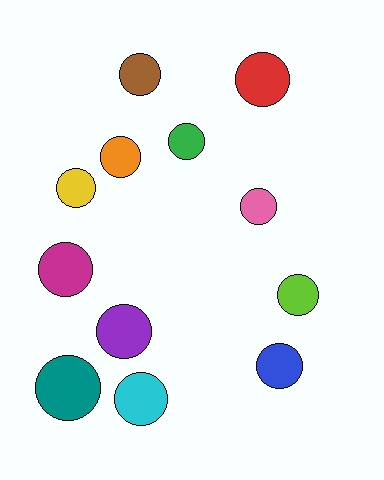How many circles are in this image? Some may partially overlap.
There are 12 circles.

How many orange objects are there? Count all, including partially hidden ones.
There is 1 orange object.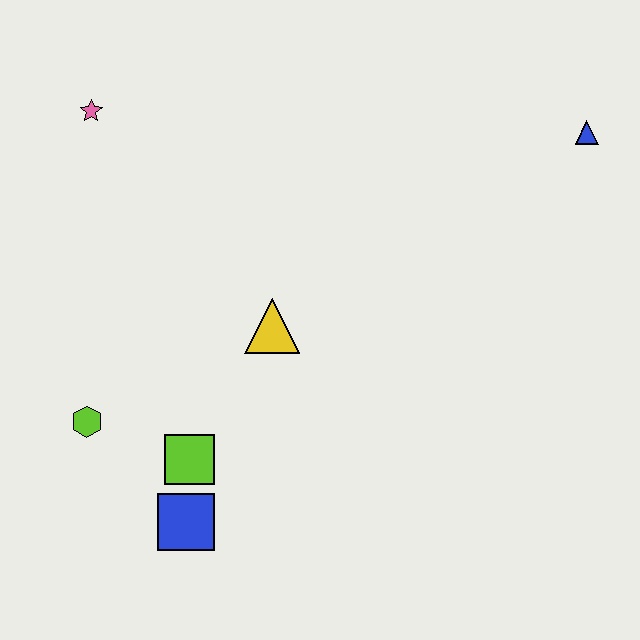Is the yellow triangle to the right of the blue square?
Yes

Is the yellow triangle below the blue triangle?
Yes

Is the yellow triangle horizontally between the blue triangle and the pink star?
Yes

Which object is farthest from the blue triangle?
The lime hexagon is farthest from the blue triangle.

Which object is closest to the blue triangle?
The yellow triangle is closest to the blue triangle.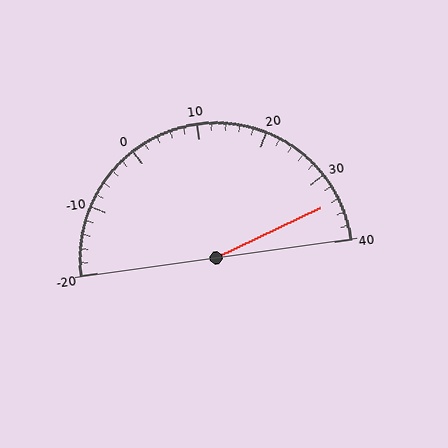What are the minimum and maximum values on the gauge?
The gauge ranges from -20 to 40.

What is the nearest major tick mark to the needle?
The nearest major tick mark is 30.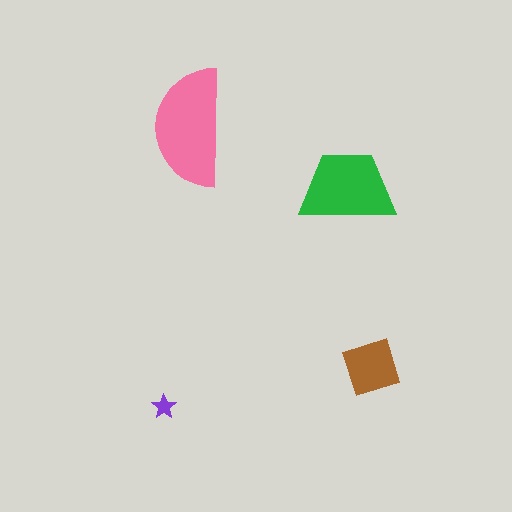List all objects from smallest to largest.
The purple star, the brown square, the green trapezoid, the pink semicircle.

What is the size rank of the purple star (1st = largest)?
4th.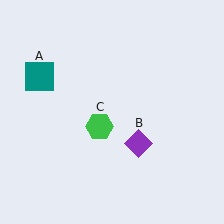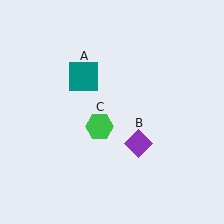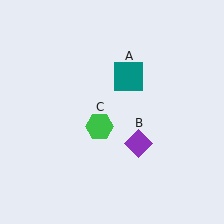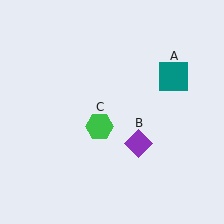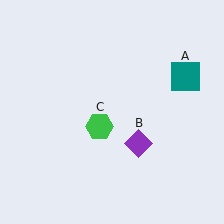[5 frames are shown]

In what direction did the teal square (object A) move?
The teal square (object A) moved right.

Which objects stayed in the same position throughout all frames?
Purple diamond (object B) and green hexagon (object C) remained stationary.